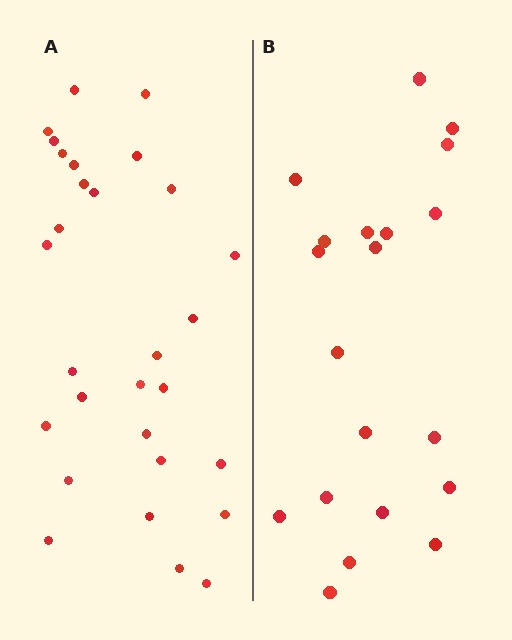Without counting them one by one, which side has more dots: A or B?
Region A (the left region) has more dots.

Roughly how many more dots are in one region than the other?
Region A has roughly 8 or so more dots than region B.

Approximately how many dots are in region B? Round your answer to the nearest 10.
About 20 dots.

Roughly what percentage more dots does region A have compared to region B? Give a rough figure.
About 45% more.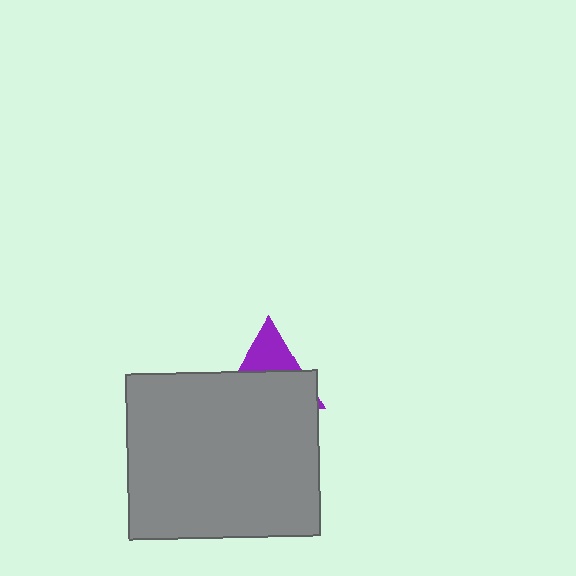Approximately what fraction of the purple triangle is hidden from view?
Roughly 66% of the purple triangle is hidden behind the gray rectangle.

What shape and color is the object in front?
The object in front is a gray rectangle.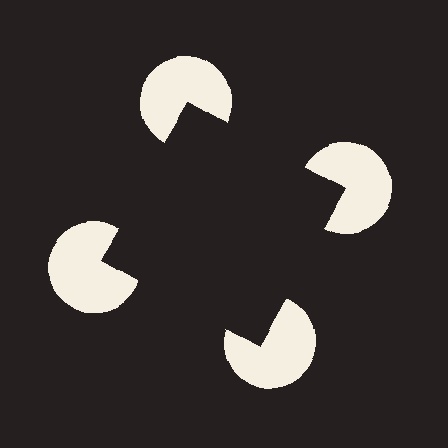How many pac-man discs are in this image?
There are 4 — one at each vertex of the illusory square.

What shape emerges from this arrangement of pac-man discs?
An illusory square — its edges are inferred from the aligned wedge cuts in the pac-man discs, not physically drawn.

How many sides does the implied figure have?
4 sides.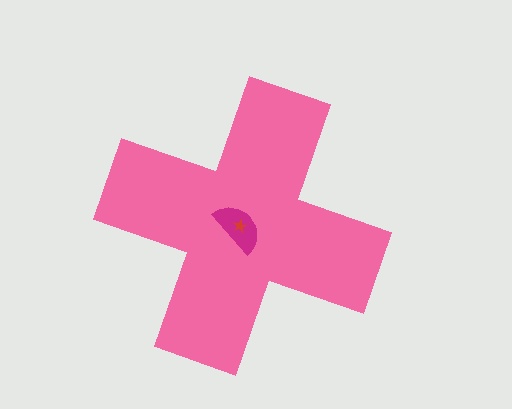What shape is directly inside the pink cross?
The magenta semicircle.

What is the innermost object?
The red star.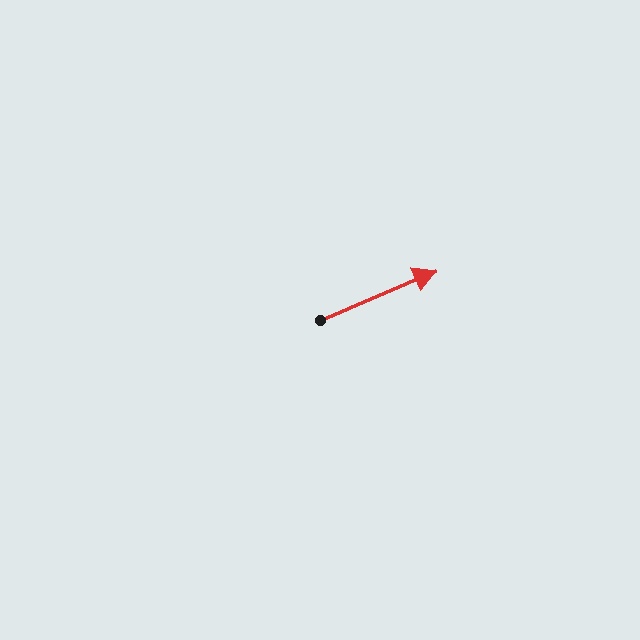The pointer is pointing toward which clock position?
Roughly 2 o'clock.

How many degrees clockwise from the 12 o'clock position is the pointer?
Approximately 67 degrees.